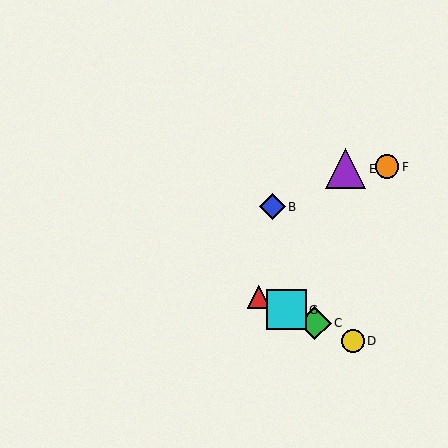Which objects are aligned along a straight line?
Objects A, C, D, G are aligned along a straight line.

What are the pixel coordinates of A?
Object A is at (259, 297).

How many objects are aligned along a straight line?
4 objects (A, C, D, G) are aligned along a straight line.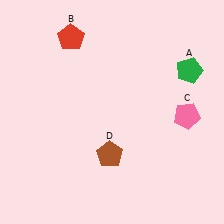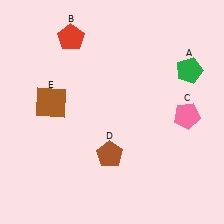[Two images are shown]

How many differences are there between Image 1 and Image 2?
There is 1 difference between the two images.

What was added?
A brown square (E) was added in Image 2.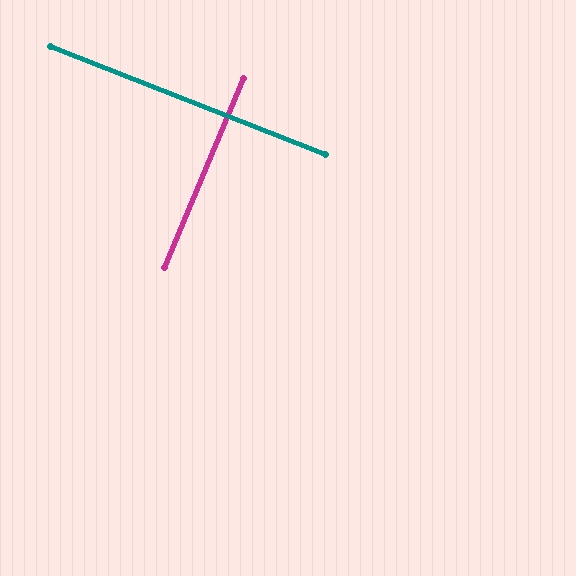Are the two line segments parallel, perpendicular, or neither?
Perpendicular — they meet at approximately 89°.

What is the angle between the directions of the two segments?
Approximately 89 degrees.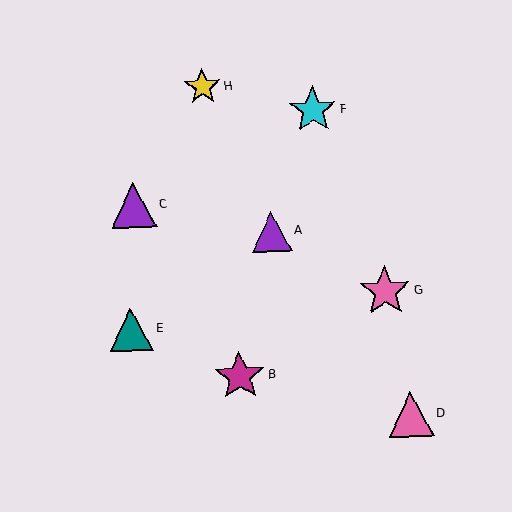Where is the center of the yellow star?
The center of the yellow star is at (203, 87).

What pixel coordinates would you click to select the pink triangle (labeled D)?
Click at (411, 414) to select the pink triangle D.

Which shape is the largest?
The pink star (labeled G) is the largest.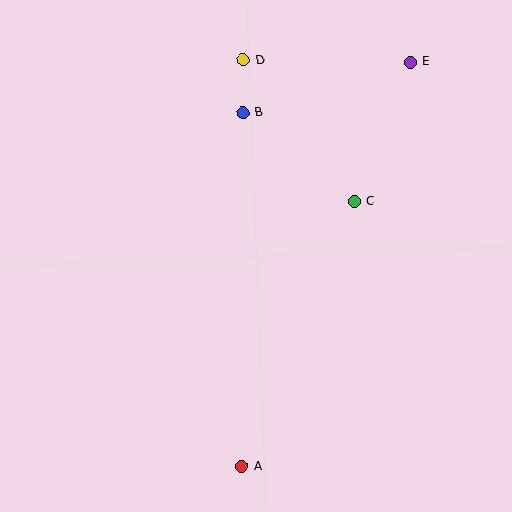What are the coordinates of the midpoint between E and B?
The midpoint between E and B is at (326, 88).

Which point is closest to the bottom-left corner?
Point A is closest to the bottom-left corner.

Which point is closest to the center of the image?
Point C at (354, 201) is closest to the center.